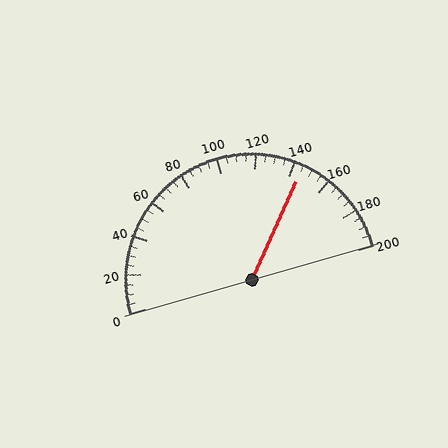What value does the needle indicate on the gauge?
The needle indicates approximately 145.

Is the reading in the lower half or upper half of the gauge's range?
The reading is in the upper half of the range (0 to 200).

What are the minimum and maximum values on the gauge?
The gauge ranges from 0 to 200.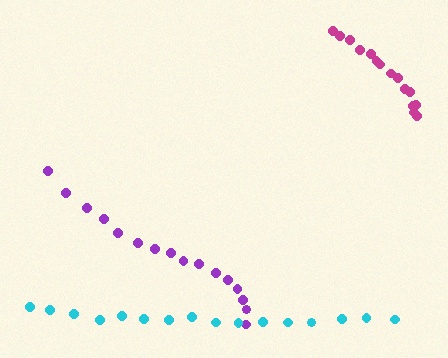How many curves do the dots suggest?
There are 3 distinct paths.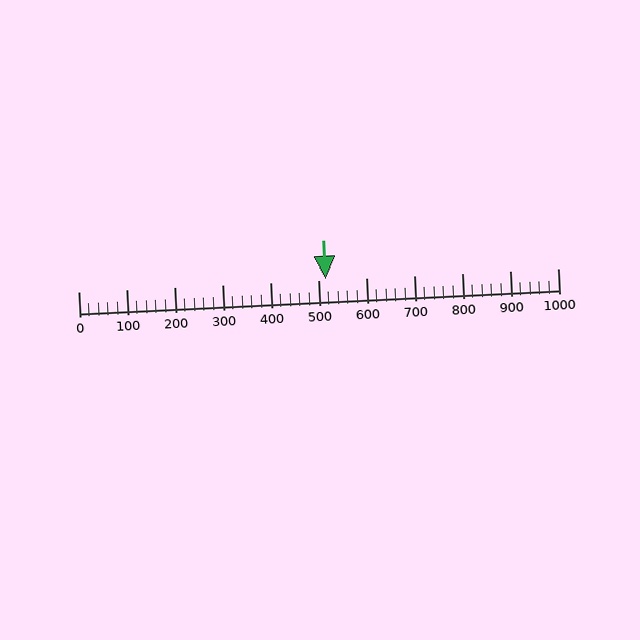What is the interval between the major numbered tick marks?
The major tick marks are spaced 100 units apart.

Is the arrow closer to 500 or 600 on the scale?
The arrow is closer to 500.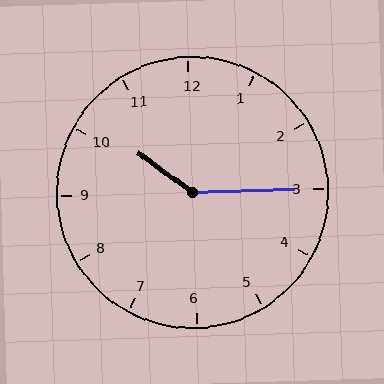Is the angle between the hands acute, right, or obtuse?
It is obtuse.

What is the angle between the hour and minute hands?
Approximately 142 degrees.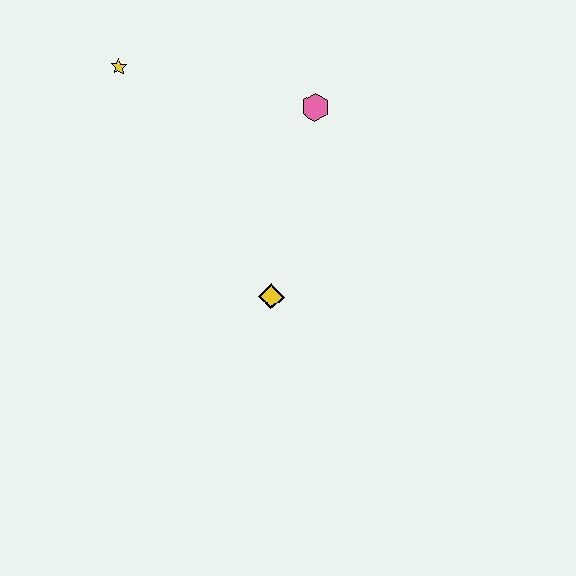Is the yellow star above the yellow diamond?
Yes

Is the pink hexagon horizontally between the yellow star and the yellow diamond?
No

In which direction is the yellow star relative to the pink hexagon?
The yellow star is to the left of the pink hexagon.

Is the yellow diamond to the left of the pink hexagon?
Yes